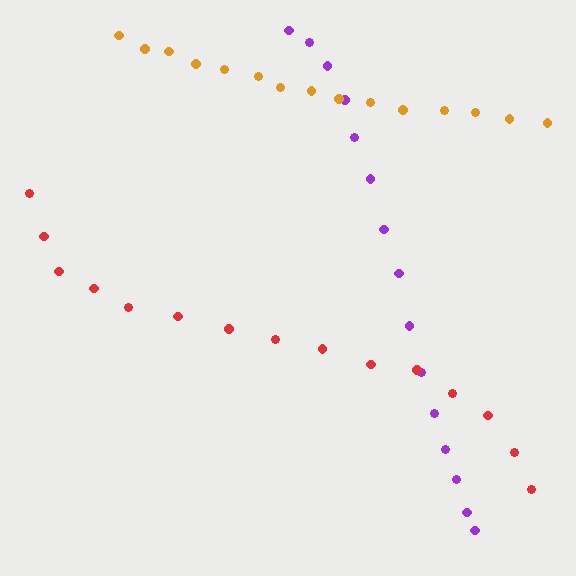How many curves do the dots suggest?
There are 3 distinct paths.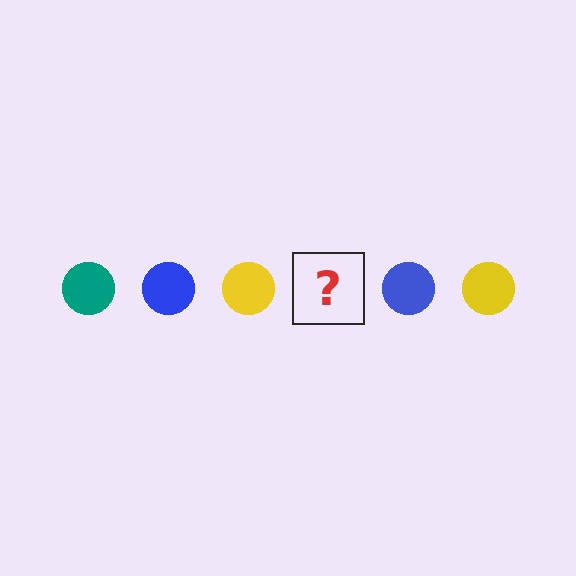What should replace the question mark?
The question mark should be replaced with a teal circle.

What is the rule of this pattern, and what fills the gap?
The rule is that the pattern cycles through teal, blue, yellow circles. The gap should be filled with a teal circle.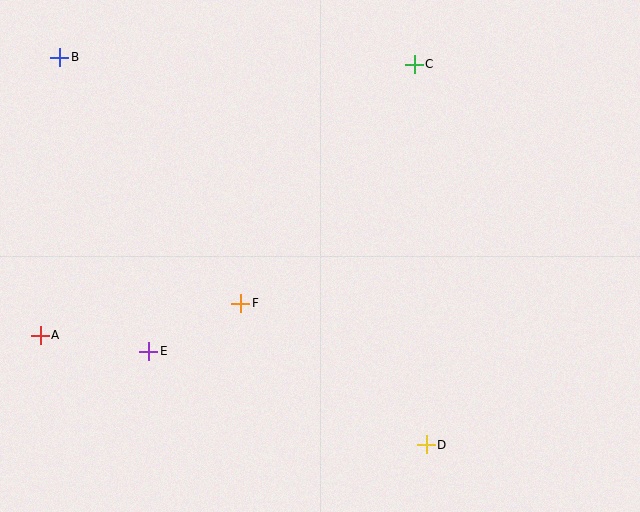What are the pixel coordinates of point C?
Point C is at (414, 64).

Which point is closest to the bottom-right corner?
Point D is closest to the bottom-right corner.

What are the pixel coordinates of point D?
Point D is at (426, 445).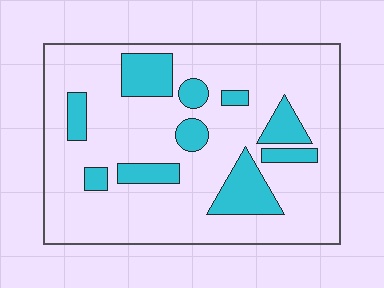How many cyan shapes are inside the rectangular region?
10.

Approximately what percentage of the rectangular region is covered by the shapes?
Approximately 20%.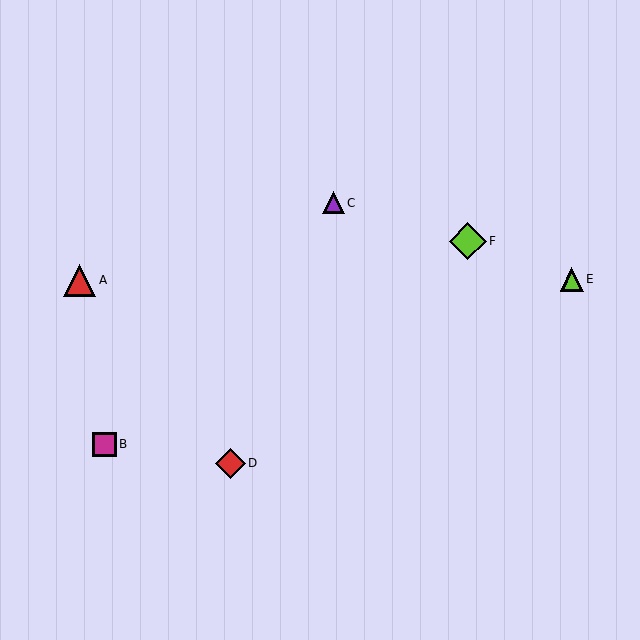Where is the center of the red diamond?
The center of the red diamond is at (230, 463).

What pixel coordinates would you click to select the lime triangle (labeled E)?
Click at (572, 280) to select the lime triangle E.